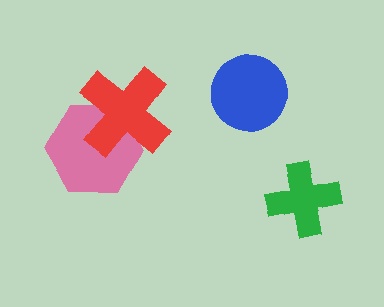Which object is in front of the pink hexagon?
The red cross is in front of the pink hexagon.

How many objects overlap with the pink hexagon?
1 object overlaps with the pink hexagon.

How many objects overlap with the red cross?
1 object overlaps with the red cross.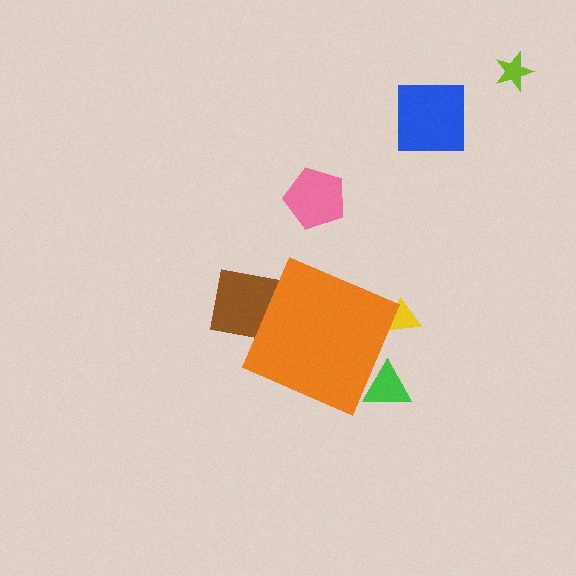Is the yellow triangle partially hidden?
Yes, the yellow triangle is partially hidden behind the orange diamond.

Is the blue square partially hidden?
No, the blue square is fully visible.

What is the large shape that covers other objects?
An orange diamond.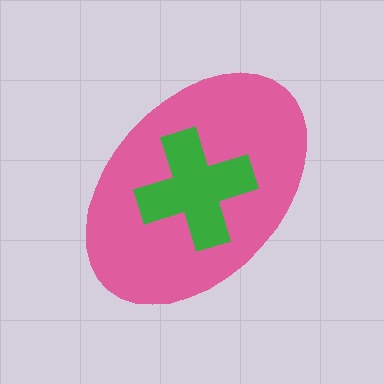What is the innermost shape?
The green cross.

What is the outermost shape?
The pink ellipse.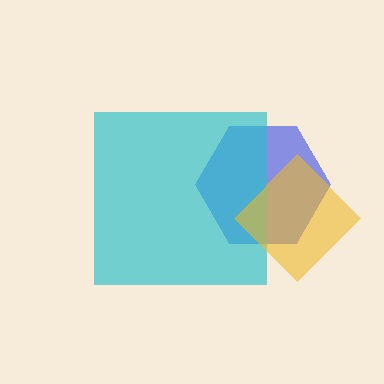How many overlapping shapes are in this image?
There are 3 overlapping shapes in the image.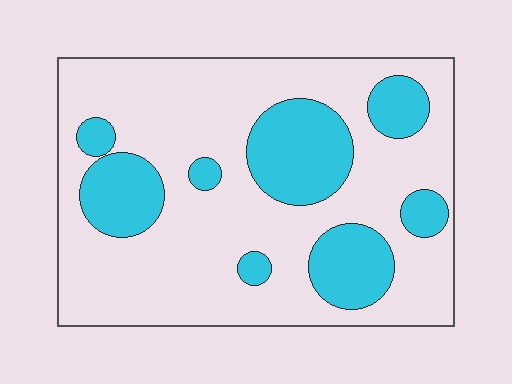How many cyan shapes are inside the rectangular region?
8.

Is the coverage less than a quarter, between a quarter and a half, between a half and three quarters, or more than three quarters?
Between a quarter and a half.